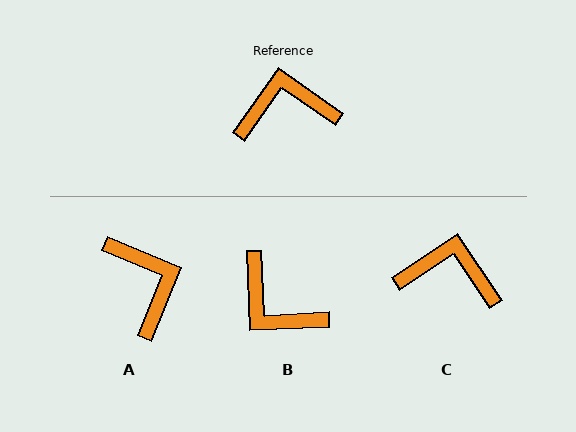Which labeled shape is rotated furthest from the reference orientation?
B, about 128 degrees away.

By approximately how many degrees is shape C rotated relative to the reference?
Approximately 22 degrees clockwise.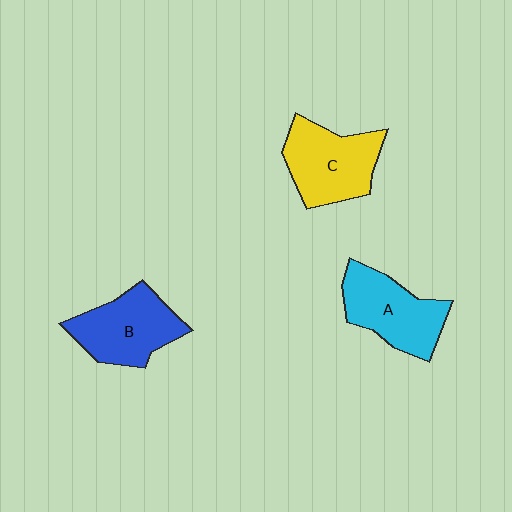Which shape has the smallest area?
Shape A (cyan).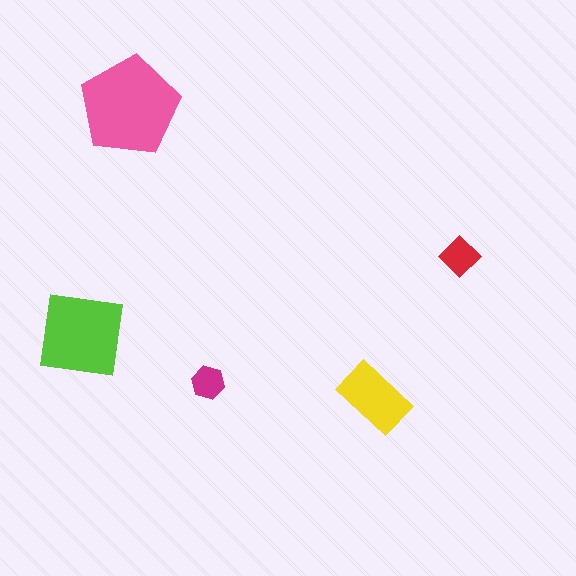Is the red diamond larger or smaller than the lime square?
Smaller.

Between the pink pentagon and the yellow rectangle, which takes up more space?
The pink pentagon.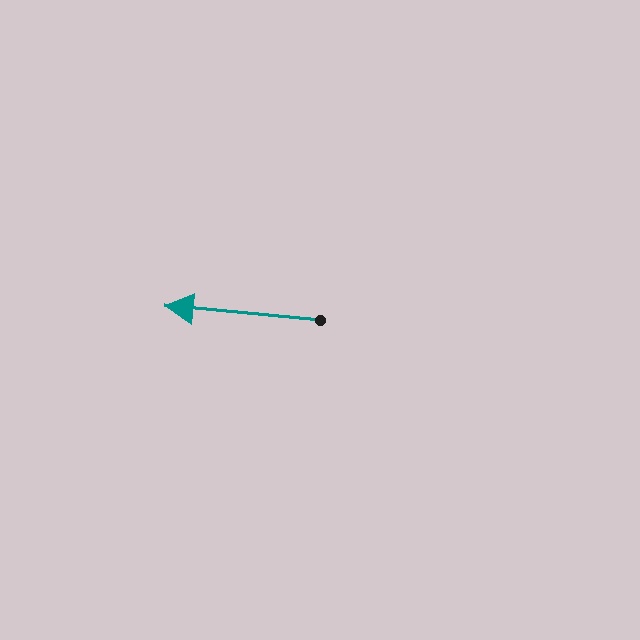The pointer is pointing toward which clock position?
Roughly 9 o'clock.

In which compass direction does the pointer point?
West.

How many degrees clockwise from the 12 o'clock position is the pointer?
Approximately 275 degrees.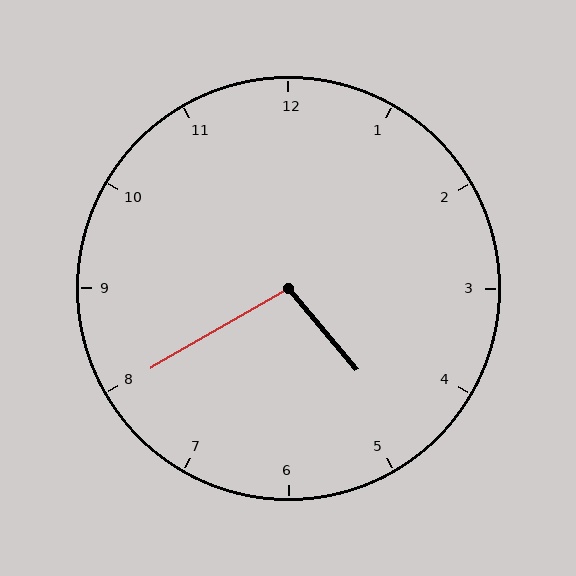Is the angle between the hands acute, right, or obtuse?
It is obtuse.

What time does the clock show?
4:40.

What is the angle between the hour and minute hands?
Approximately 100 degrees.